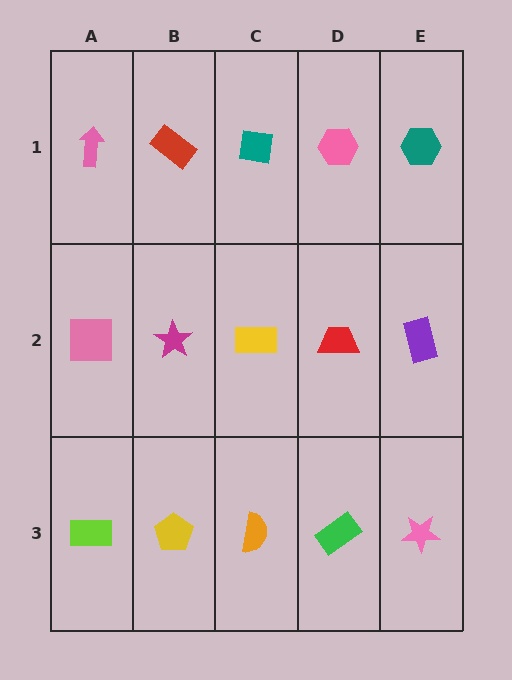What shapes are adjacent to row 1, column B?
A magenta star (row 2, column B), a pink arrow (row 1, column A), a teal square (row 1, column C).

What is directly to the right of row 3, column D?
A pink star.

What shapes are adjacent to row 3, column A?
A pink square (row 2, column A), a yellow pentagon (row 3, column B).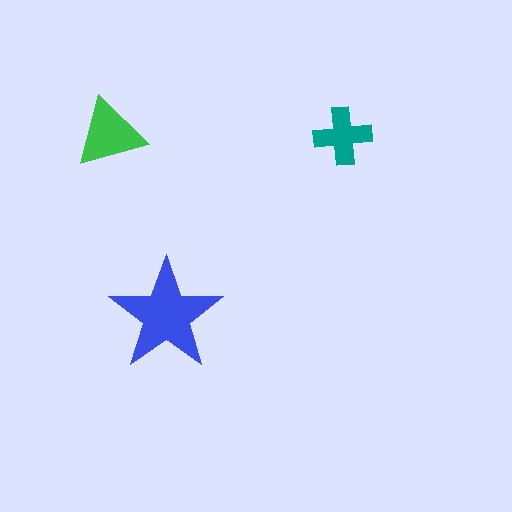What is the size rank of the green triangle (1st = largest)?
2nd.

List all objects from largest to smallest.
The blue star, the green triangle, the teal cross.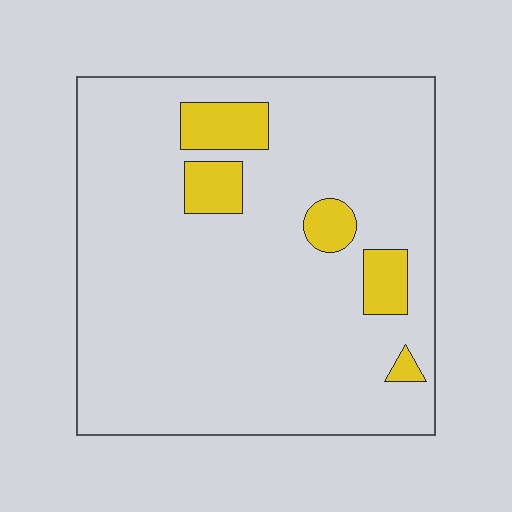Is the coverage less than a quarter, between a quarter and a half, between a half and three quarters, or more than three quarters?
Less than a quarter.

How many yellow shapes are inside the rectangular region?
5.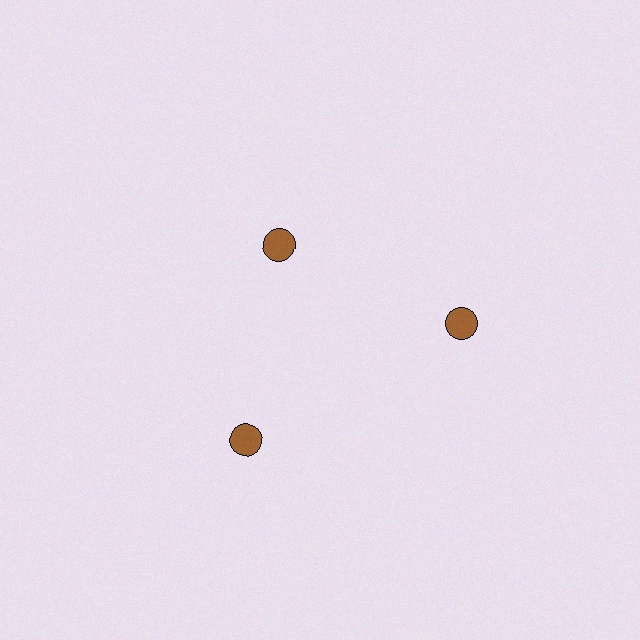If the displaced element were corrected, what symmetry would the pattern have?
It would have 3-fold rotational symmetry — the pattern would map onto itself every 120 degrees.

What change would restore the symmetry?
The symmetry would be restored by moving it outward, back onto the ring so that all 3 circles sit at equal angles and equal distance from the center.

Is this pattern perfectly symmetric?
No. The 3 brown circles are arranged in a ring, but one element near the 11 o'clock position is pulled inward toward the center, breaking the 3-fold rotational symmetry.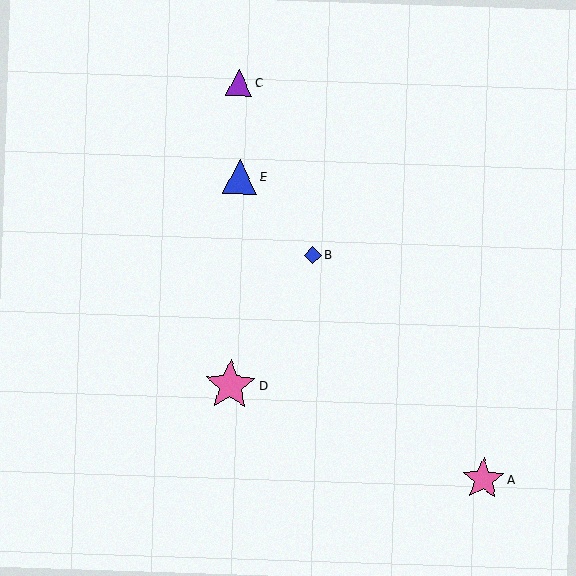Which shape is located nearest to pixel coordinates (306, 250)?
The blue diamond (labeled B) at (313, 255) is nearest to that location.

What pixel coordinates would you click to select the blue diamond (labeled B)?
Click at (313, 255) to select the blue diamond B.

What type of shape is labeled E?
Shape E is a blue triangle.